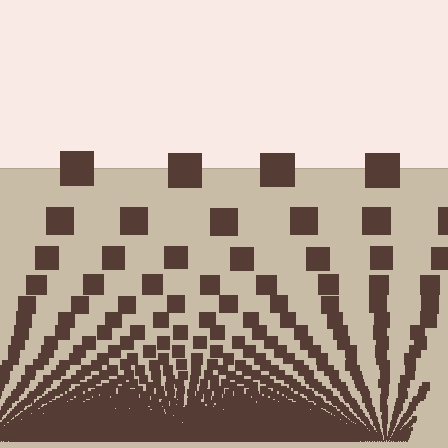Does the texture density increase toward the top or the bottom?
Density increases toward the bottom.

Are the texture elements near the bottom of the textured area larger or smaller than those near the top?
Smaller. The gradient is inverted — elements near the bottom are smaller and denser.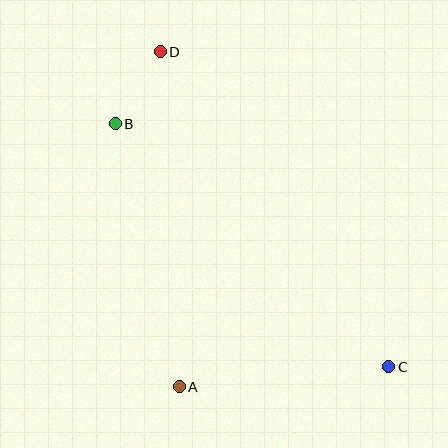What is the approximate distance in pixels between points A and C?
The distance between A and C is approximately 210 pixels.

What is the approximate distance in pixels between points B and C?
The distance between B and C is approximately 366 pixels.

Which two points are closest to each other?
Points B and D are closest to each other.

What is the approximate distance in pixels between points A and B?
The distance between A and B is approximately 271 pixels.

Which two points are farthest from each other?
Points C and D are farthest from each other.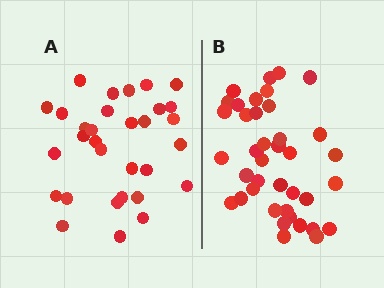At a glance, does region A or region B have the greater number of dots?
Region B (the right region) has more dots.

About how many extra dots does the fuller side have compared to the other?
Region B has roughly 8 or so more dots than region A.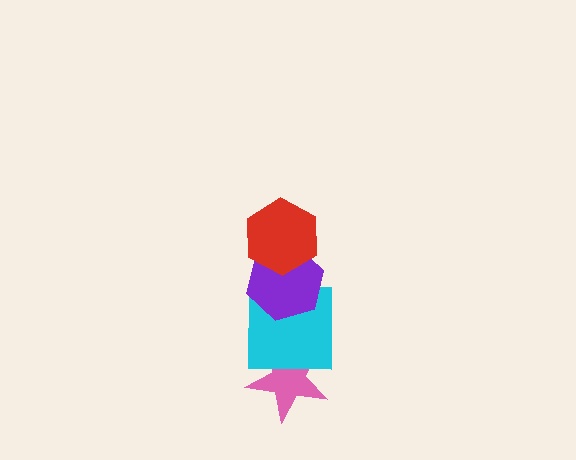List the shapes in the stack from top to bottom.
From top to bottom: the red hexagon, the purple hexagon, the cyan square, the pink star.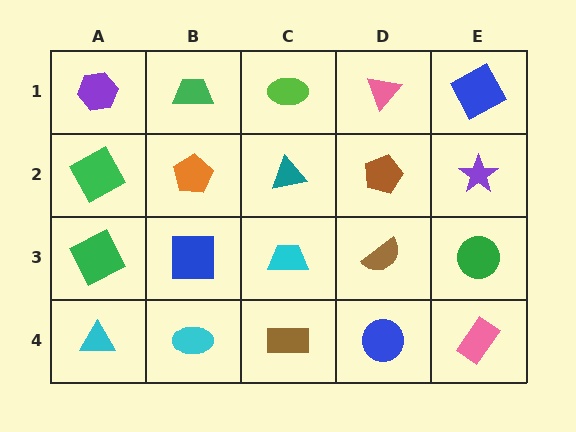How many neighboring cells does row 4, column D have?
3.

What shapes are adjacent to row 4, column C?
A cyan trapezoid (row 3, column C), a cyan ellipse (row 4, column B), a blue circle (row 4, column D).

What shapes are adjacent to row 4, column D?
A brown semicircle (row 3, column D), a brown rectangle (row 4, column C), a pink rectangle (row 4, column E).